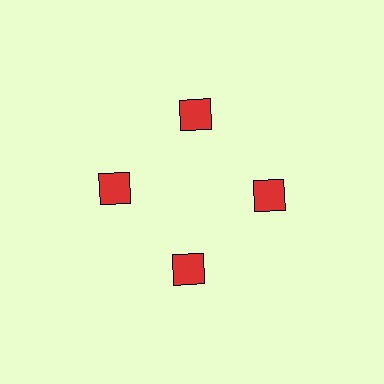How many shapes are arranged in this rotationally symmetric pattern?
There are 4 shapes, arranged in 4 groups of 1.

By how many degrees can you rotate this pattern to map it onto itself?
The pattern maps onto itself every 90 degrees of rotation.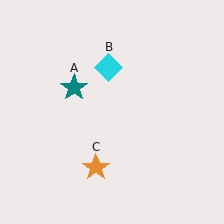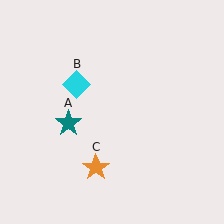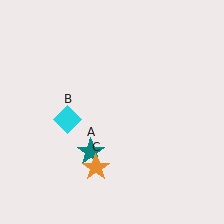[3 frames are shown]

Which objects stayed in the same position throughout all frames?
Orange star (object C) remained stationary.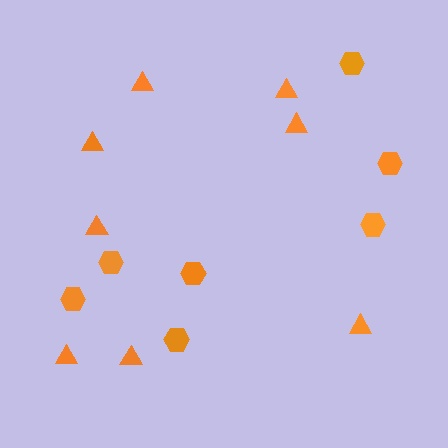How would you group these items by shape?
There are 2 groups: one group of hexagons (7) and one group of triangles (8).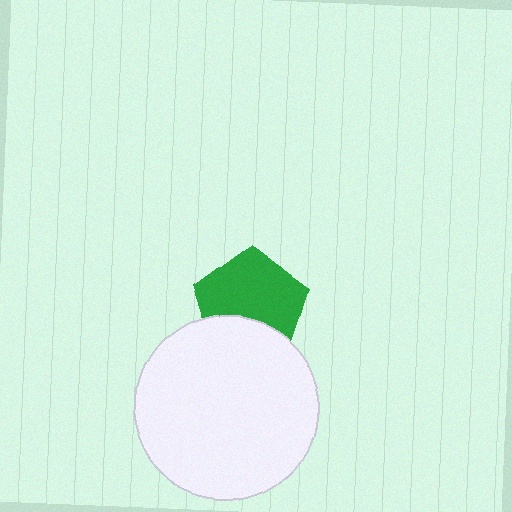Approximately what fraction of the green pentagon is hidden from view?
Roughly 32% of the green pentagon is hidden behind the white circle.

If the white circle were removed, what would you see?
You would see the complete green pentagon.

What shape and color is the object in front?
The object in front is a white circle.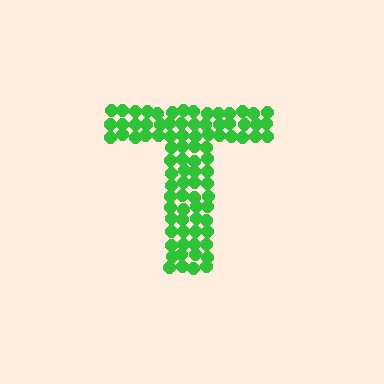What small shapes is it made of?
It is made of small circles.